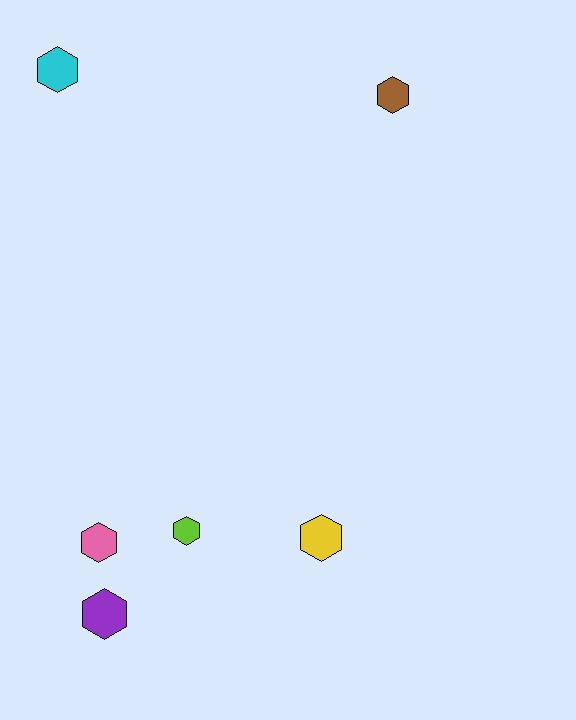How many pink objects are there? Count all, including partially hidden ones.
There is 1 pink object.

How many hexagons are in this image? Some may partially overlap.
There are 6 hexagons.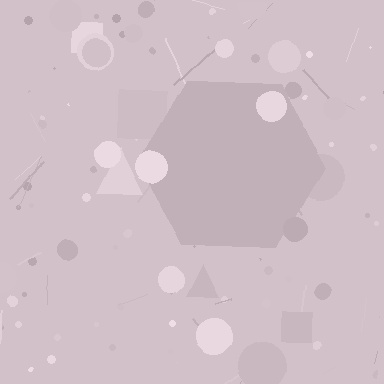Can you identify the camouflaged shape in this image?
The camouflaged shape is a hexagon.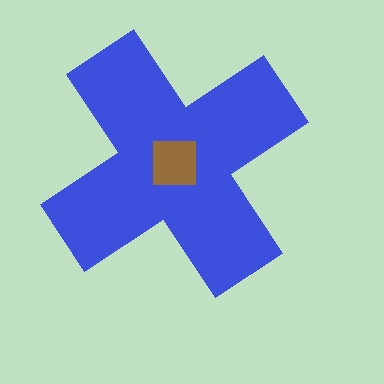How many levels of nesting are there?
2.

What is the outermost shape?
The blue cross.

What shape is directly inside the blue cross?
The brown square.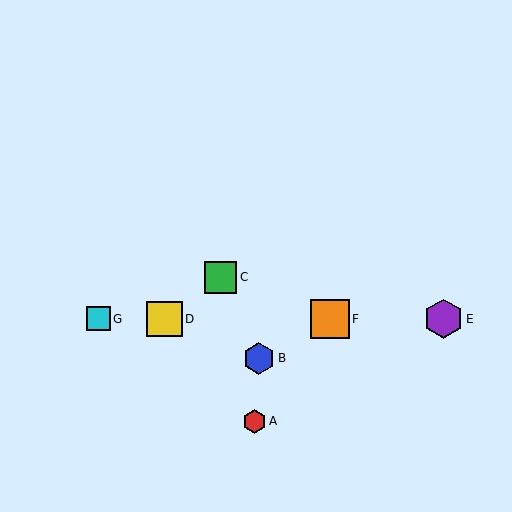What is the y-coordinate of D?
Object D is at y≈319.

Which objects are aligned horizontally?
Objects D, E, F, G are aligned horizontally.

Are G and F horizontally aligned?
Yes, both are at y≈319.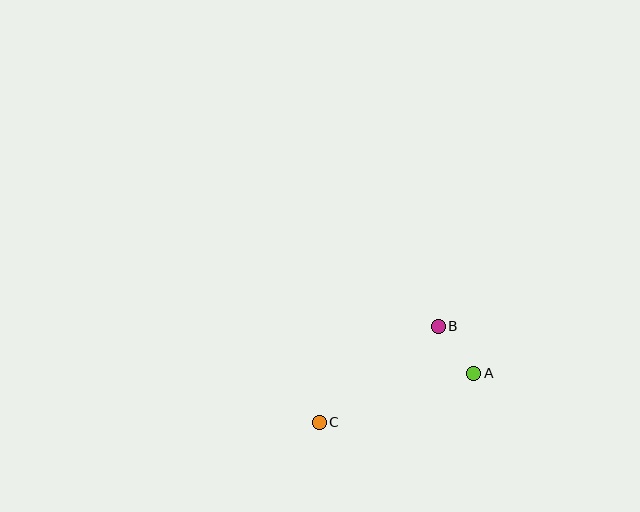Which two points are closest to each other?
Points A and B are closest to each other.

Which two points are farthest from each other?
Points A and C are farthest from each other.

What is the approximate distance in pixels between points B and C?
The distance between B and C is approximately 153 pixels.